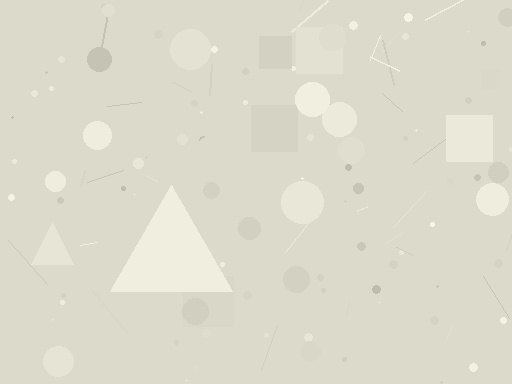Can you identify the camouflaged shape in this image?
The camouflaged shape is a triangle.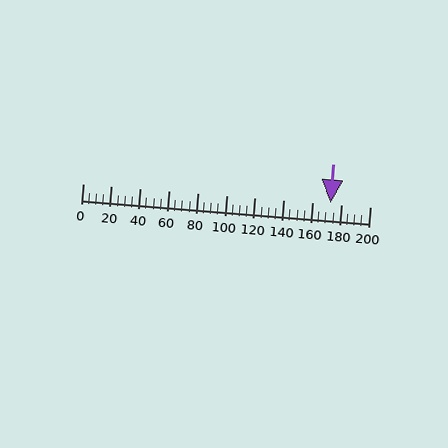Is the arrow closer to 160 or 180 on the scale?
The arrow is closer to 180.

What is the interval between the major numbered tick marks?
The major tick marks are spaced 20 units apart.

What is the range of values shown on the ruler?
The ruler shows values from 0 to 200.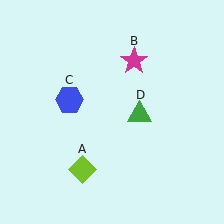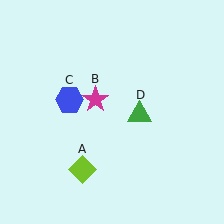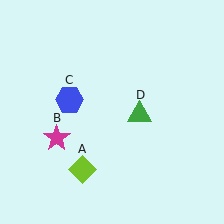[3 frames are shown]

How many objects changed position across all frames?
1 object changed position: magenta star (object B).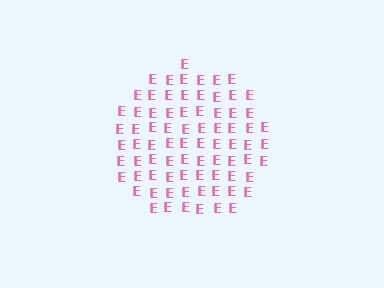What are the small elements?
The small elements are letter E's.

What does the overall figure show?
The overall figure shows a circle.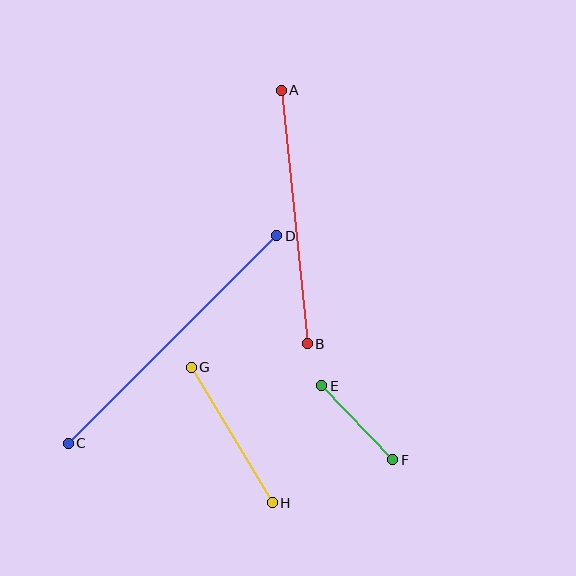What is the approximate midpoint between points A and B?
The midpoint is at approximately (294, 217) pixels.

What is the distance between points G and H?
The distance is approximately 158 pixels.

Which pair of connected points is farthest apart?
Points C and D are farthest apart.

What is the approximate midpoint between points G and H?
The midpoint is at approximately (232, 435) pixels.